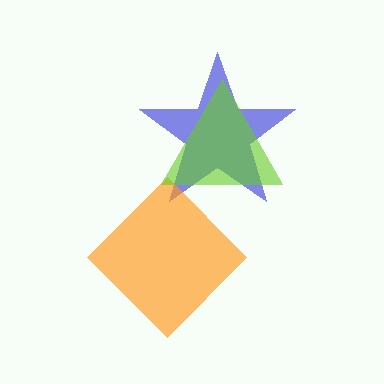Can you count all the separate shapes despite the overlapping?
Yes, there are 3 separate shapes.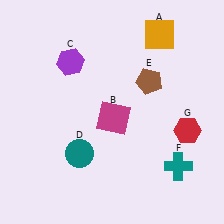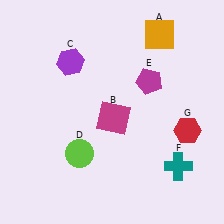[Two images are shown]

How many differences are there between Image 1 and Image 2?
There are 2 differences between the two images.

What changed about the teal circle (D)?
In Image 1, D is teal. In Image 2, it changed to lime.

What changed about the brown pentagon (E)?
In Image 1, E is brown. In Image 2, it changed to magenta.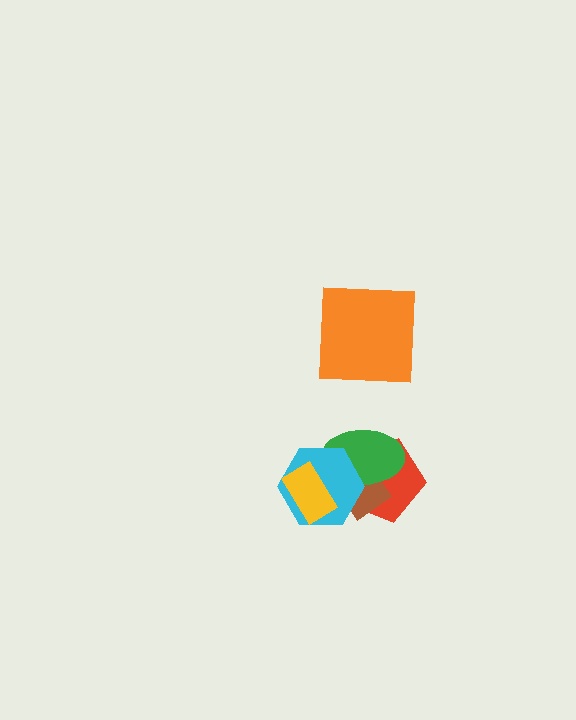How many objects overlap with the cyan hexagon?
4 objects overlap with the cyan hexagon.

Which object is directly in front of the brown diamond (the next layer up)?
The green ellipse is directly in front of the brown diamond.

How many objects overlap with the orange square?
0 objects overlap with the orange square.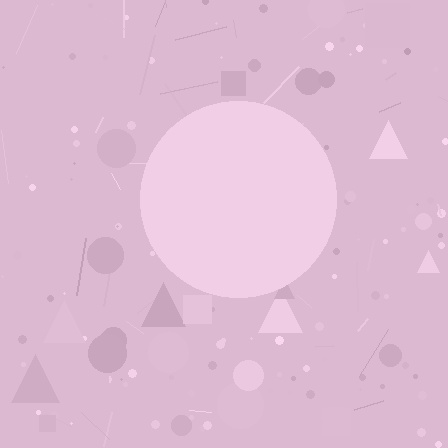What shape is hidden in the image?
A circle is hidden in the image.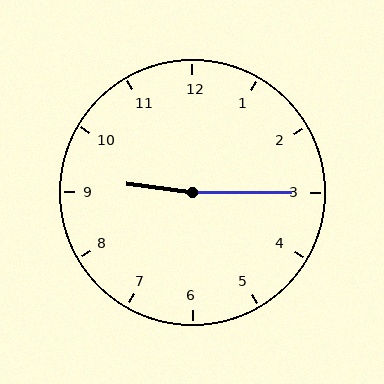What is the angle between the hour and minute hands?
Approximately 172 degrees.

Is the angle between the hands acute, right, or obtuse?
It is obtuse.